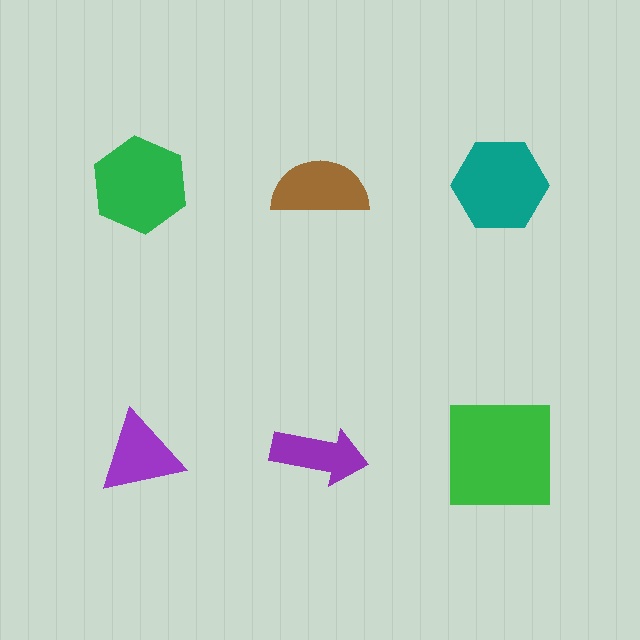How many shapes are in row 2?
3 shapes.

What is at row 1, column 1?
A green hexagon.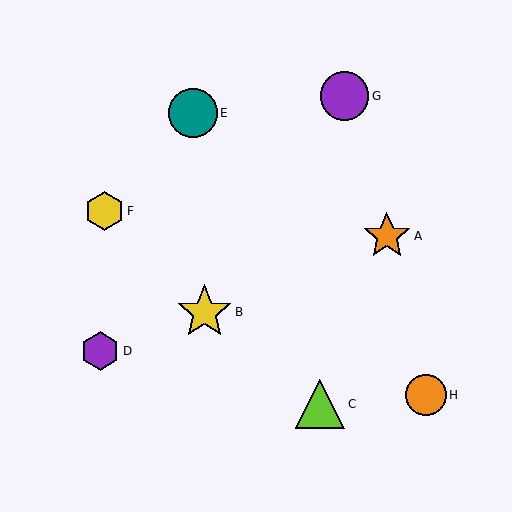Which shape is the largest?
The yellow star (labeled B) is the largest.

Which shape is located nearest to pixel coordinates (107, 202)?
The yellow hexagon (labeled F) at (105, 211) is nearest to that location.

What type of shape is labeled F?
Shape F is a yellow hexagon.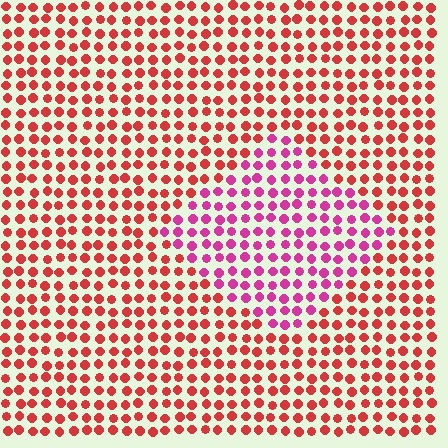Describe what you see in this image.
The image is filled with small red elements in a uniform arrangement. A diamond-shaped region is visible where the elements are tinted to a slightly different hue, forming a subtle color boundary.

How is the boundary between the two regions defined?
The boundary is defined purely by a slight shift in hue (about 38 degrees). Spacing, size, and orientation are identical on both sides.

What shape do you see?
I see a diamond.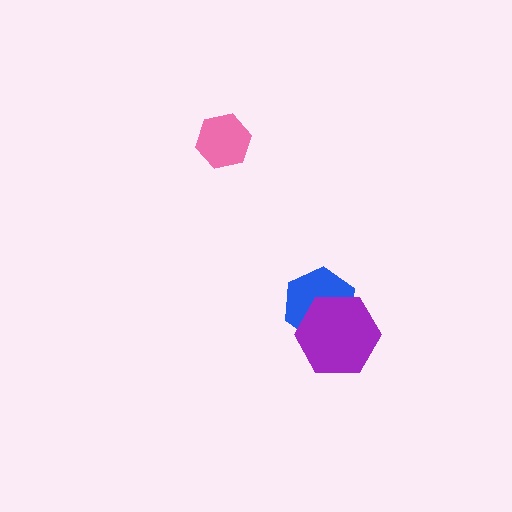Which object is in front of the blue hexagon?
The purple hexagon is in front of the blue hexagon.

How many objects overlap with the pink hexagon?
0 objects overlap with the pink hexagon.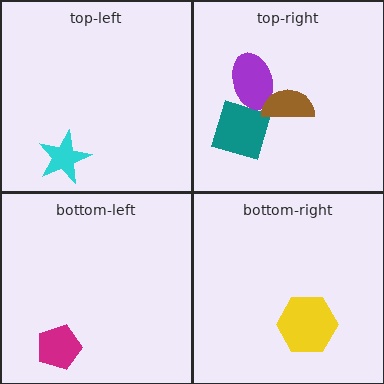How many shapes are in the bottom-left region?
1.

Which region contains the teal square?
The top-right region.